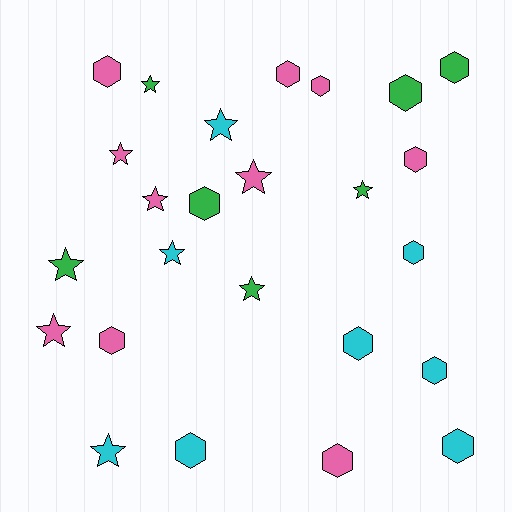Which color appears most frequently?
Pink, with 10 objects.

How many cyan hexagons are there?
There are 5 cyan hexagons.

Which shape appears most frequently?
Hexagon, with 14 objects.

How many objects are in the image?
There are 25 objects.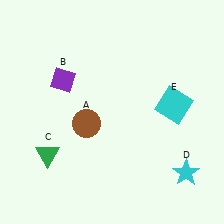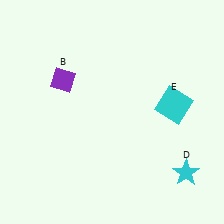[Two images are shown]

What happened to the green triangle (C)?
The green triangle (C) was removed in Image 2. It was in the bottom-left area of Image 1.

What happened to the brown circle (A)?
The brown circle (A) was removed in Image 2. It was in the bottom-left area of Image 1.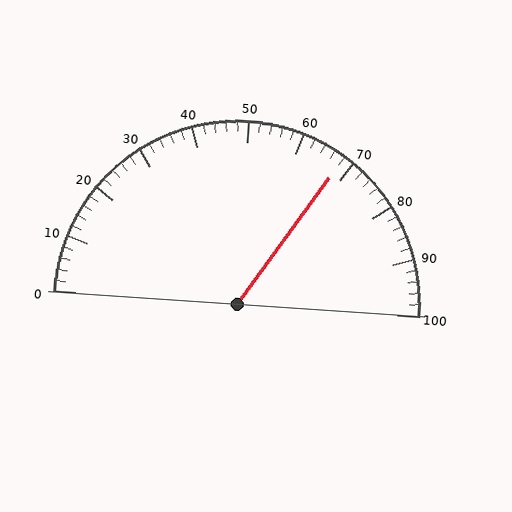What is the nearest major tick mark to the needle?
The nearest major tick mark is 70.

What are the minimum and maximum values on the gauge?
The gauge ranges from 0 to 100.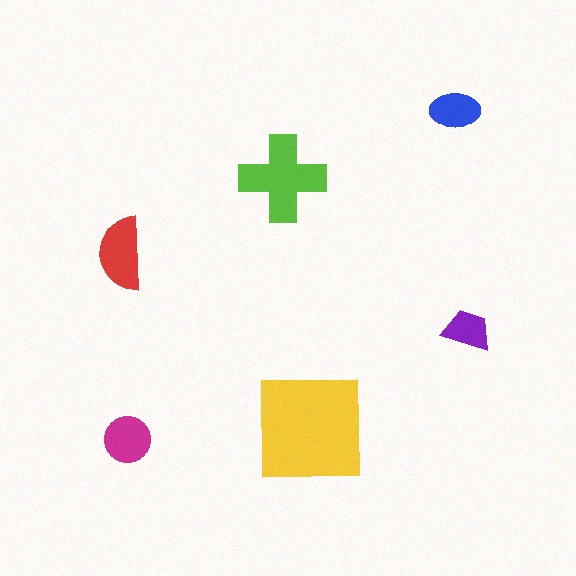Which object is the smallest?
The purple trapezoid.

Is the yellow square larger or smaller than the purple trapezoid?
Larger.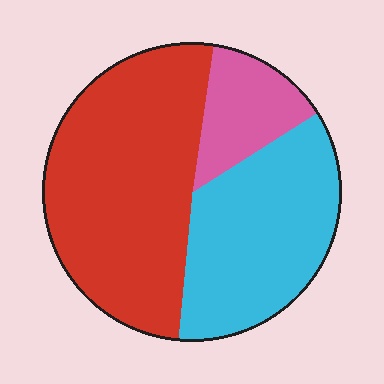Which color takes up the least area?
Pink, at roughly 15%.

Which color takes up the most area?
Red, at roughly 50%.